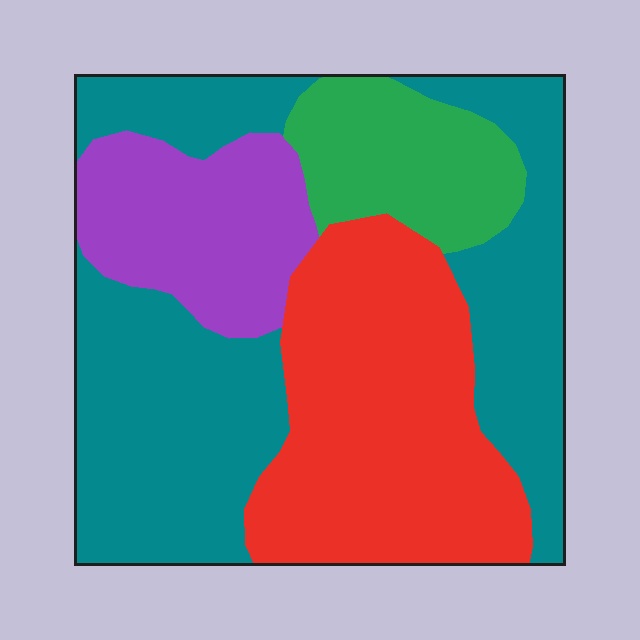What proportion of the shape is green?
Green takes up about one eighth (1/8) of the shape.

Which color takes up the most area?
Teal, at roughly 45%.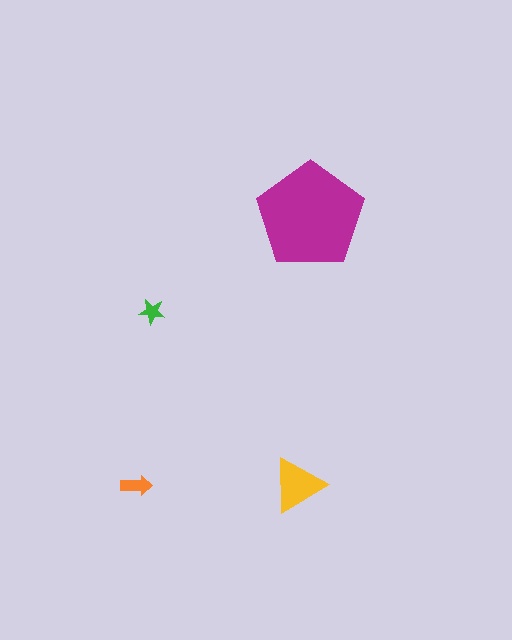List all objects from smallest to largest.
The green star, the orange arrow, the yellow triangle, the magenta pentagon.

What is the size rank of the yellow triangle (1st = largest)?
2nd.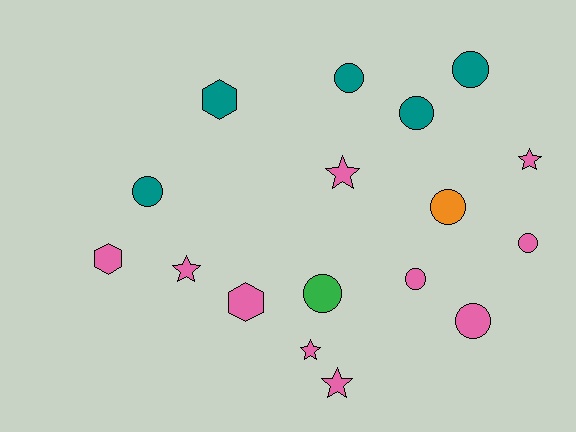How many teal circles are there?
There are 4 teal circles.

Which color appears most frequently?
Pink, with 10 objects.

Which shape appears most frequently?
Circle, with 9 objects.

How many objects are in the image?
There are 17 objects.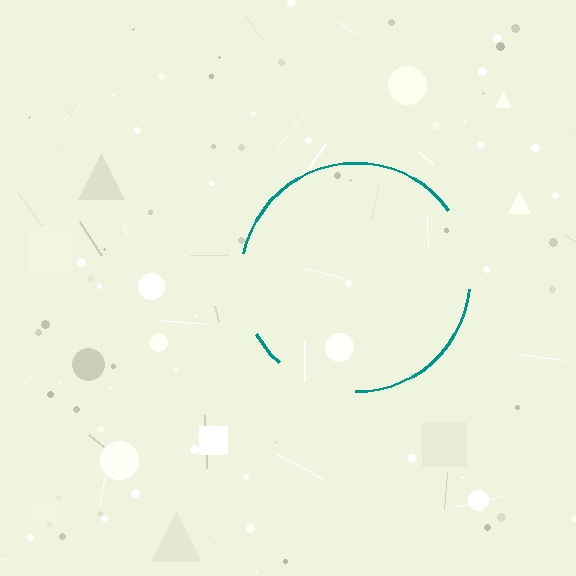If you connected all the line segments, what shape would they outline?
They would outline a circle.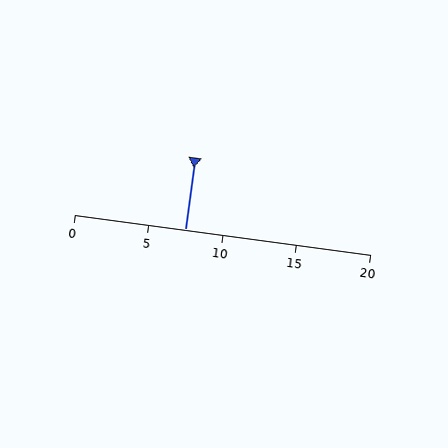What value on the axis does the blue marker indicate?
The marker indicates approximately 7.5.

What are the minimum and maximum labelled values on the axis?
The axis runs from 0 to 20.